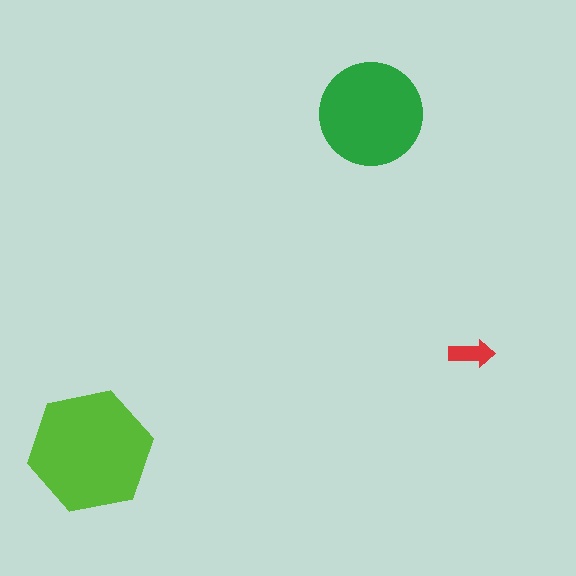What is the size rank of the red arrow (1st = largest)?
3rd.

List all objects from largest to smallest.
The lime hexagon, the green circle, the red arrow.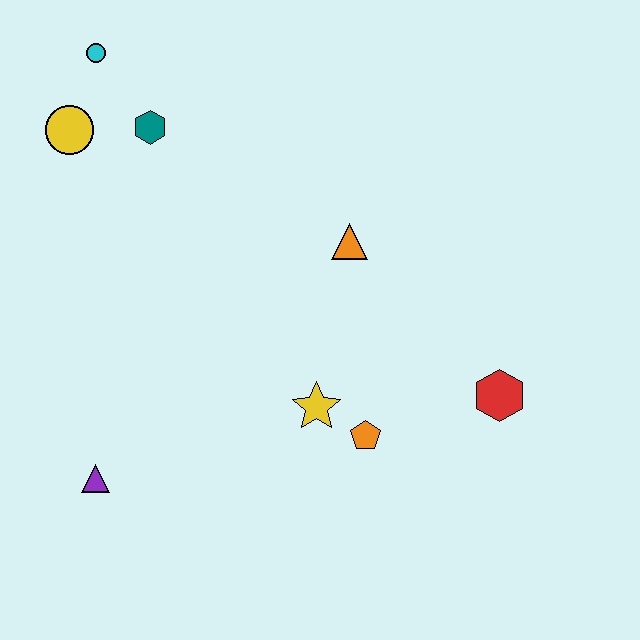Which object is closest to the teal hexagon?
The yellow circle is closest to the teal hexagon.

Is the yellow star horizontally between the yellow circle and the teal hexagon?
No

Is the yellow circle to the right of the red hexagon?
No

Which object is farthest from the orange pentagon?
The cyan circle is farthest from the orange pentagon.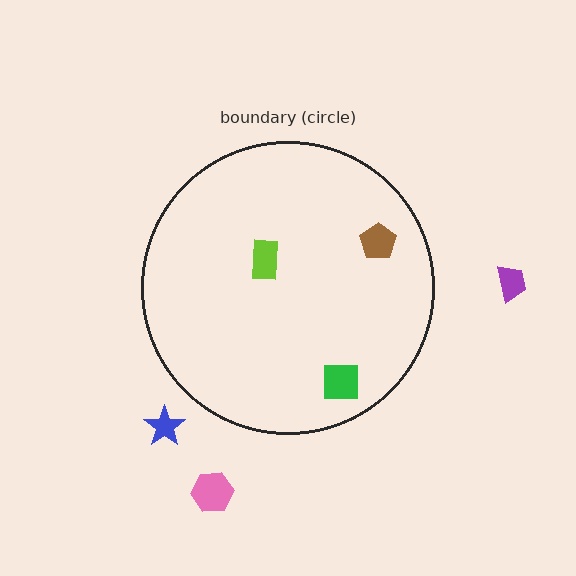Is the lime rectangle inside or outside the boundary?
Inside.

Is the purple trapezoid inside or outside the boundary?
Outside.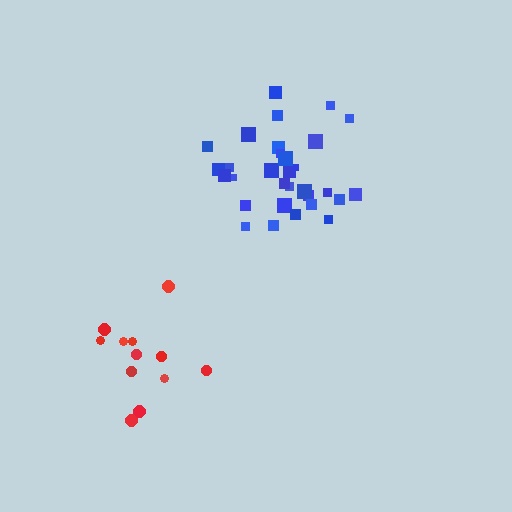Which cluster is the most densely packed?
Blue.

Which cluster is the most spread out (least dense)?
Red.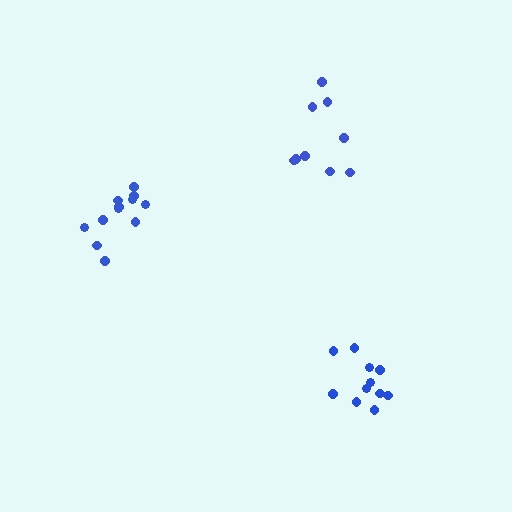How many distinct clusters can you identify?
There are 3 distinct clusters.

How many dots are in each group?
Group 1: 11 dots, Group 2: 9 dots, Group 3: 12 dots (32 total).